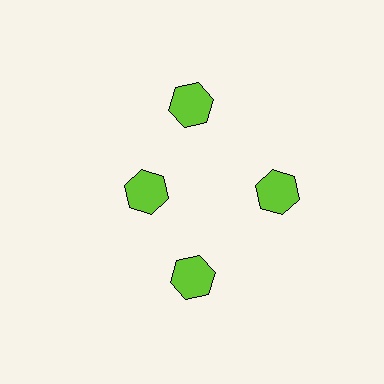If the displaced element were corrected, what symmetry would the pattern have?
It would have 4-fold rotational symmetry — the pattern would map onto itself every 90 degrees.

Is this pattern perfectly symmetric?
No. The 4 lime hexagons are arranged in a ring, but one element near the 9 o'clock position is pulled inward toward the center, breaking the 4-fold rotational symmetry.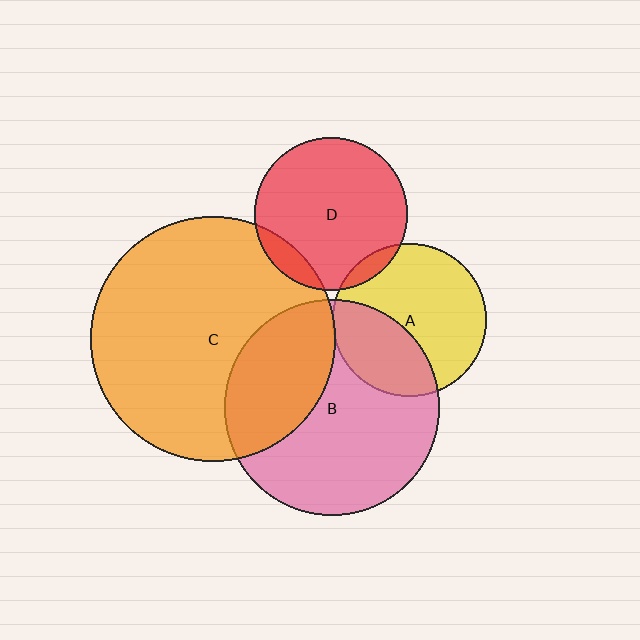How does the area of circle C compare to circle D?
Approximately 2.6 times.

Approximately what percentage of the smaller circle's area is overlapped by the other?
Approximately 10%.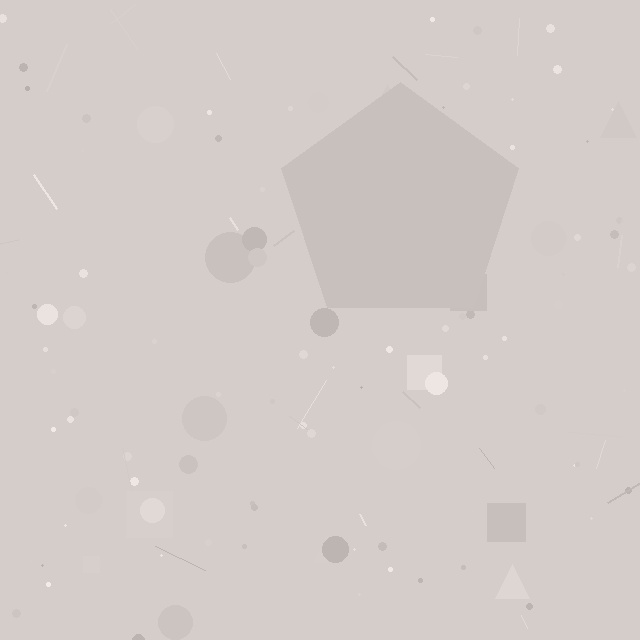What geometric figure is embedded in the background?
A pentagon is embedded in the background.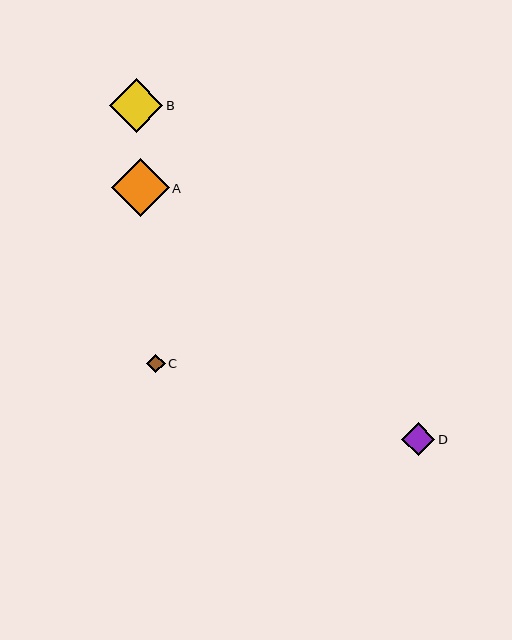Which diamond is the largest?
Diamond A is the largest with a size of approximately 58 pixels.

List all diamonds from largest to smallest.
From largest to smallest: A, B, D, C.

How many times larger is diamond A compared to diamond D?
Diamond A is approximately 1.7 times the size of diamond D.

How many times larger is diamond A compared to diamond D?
Diamond A is approximately 1.7 times the size of diamond D.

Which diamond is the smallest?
Diamond C is the smallest with a size of approximately 18 pixels.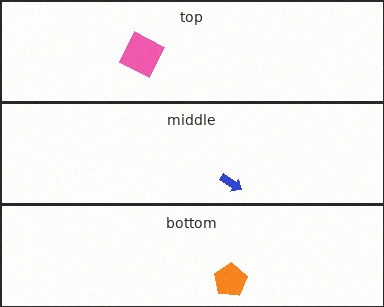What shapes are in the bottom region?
The orange pentagon.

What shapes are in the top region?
The pink square.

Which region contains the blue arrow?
The middle region.